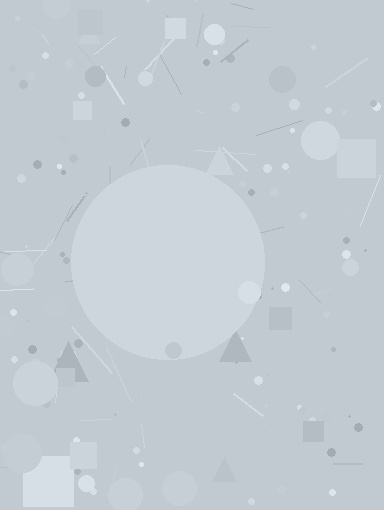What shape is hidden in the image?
A circle is hidden in the image.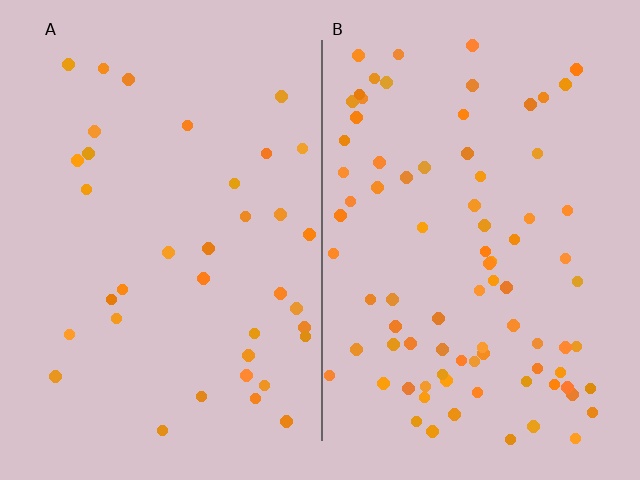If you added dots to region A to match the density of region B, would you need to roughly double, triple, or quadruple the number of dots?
Approximately double.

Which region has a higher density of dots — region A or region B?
B (the right).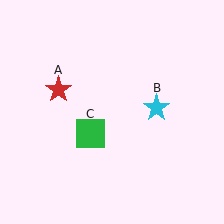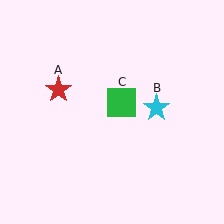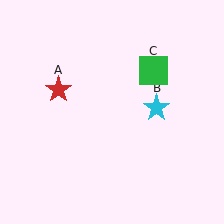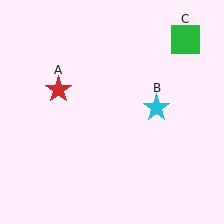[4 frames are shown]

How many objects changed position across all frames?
1 object changed position: green square (object C).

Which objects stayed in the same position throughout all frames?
Red star (object A) and cyan star (object B) remained stationary.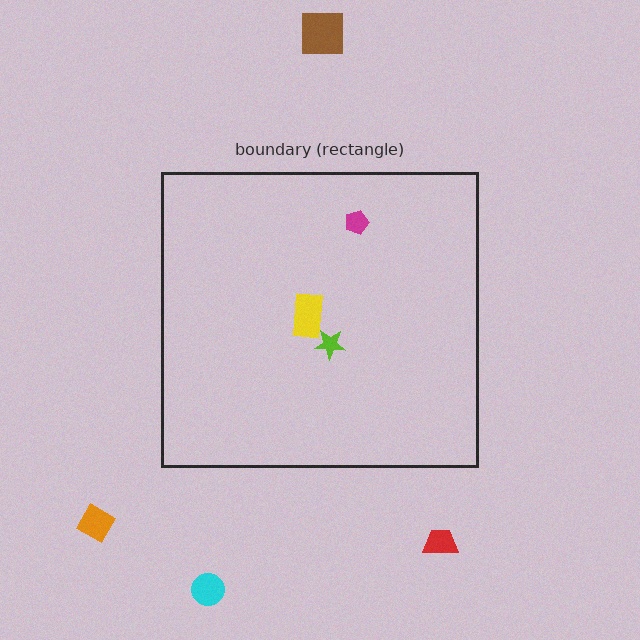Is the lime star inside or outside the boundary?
Inside.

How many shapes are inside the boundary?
3 inside, 4 outside.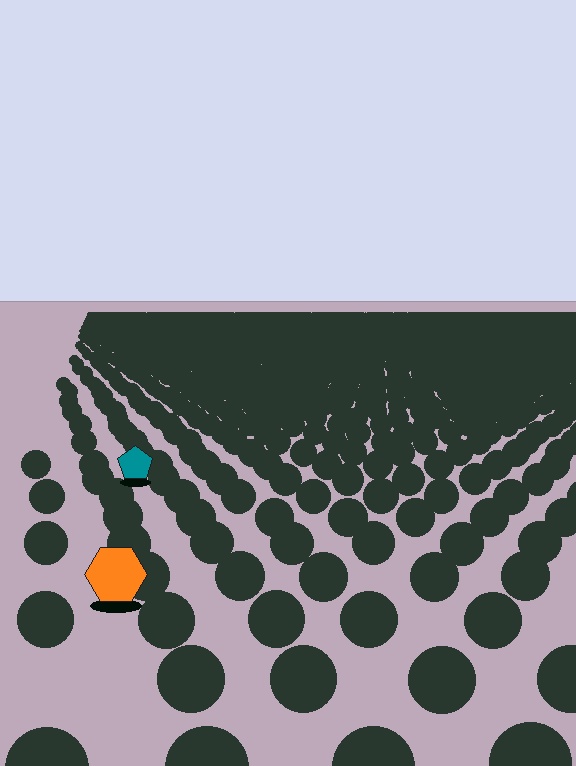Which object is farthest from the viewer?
The teal pentagon is farthest from the viewer. It appears smaller and the ground texture around it is denser.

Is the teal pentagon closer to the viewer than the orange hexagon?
No. The orange hexagon is closer — you can tell from the texture gradient: the ground texture is coarser near it.